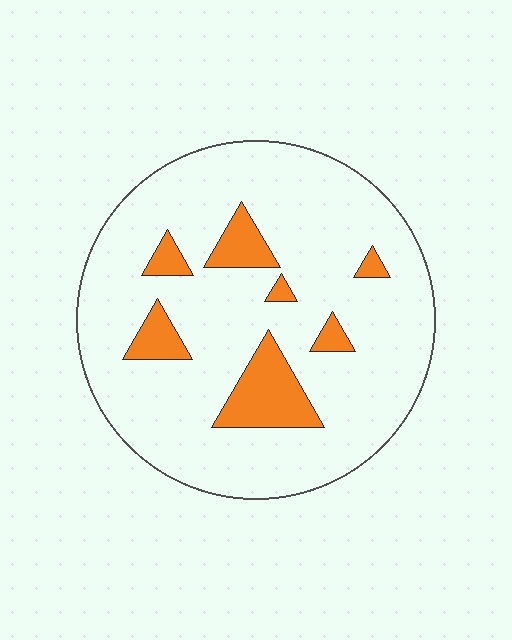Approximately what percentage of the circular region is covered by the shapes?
Approximately 15%.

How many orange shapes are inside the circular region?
7.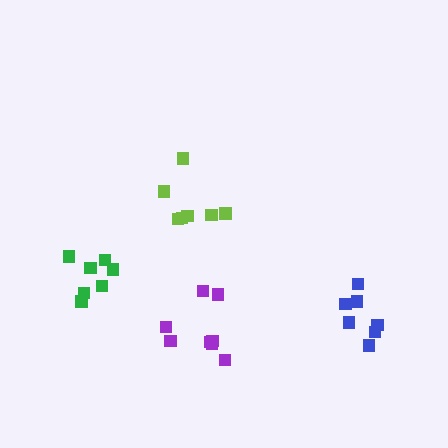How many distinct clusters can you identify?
There are 4 distinct clusters.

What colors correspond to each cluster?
The clusters are colored: lime, green, blue, purple.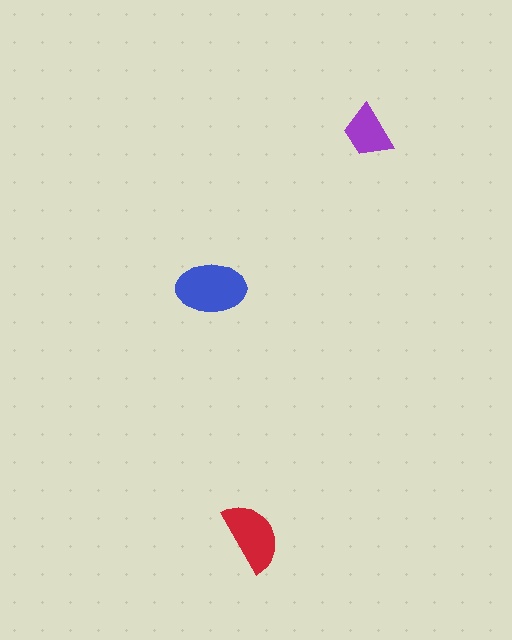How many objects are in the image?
There are 3 objects in the image.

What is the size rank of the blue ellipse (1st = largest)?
1st.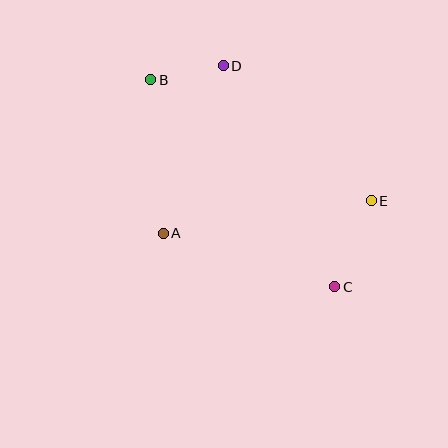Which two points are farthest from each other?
Points B and C are farthest from each other.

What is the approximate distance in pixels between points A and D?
The distance between A and D is approximately 178 pixels.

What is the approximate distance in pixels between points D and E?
The distance between D and E is approximately 200 pixels.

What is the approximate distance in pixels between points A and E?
The distance between A and E is approximately 211 pixels.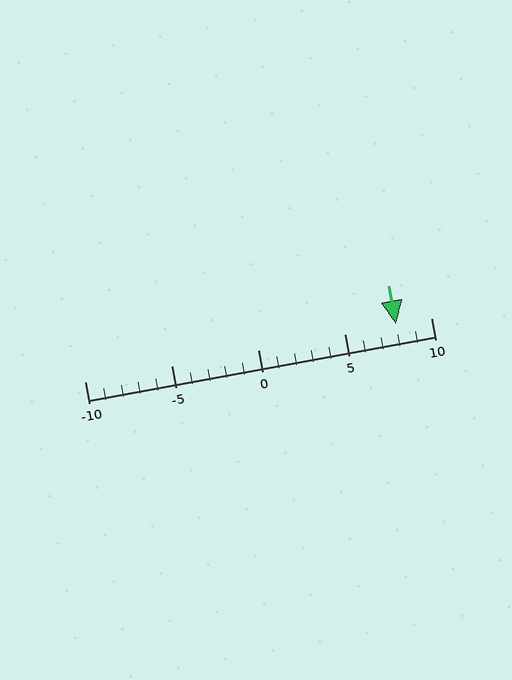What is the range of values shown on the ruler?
The ruler shows values from -10 to 10.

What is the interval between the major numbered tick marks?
The major tick marks are spaced 5 units apart.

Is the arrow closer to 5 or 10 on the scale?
The arrow is closer to 10.